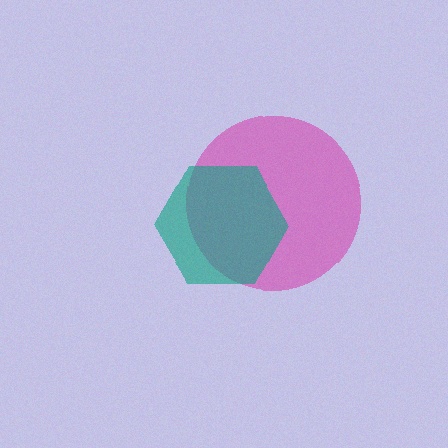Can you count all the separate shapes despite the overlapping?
Yes, there are 2 separate shapes.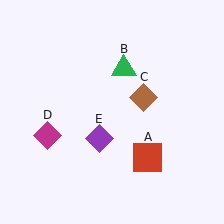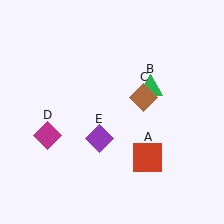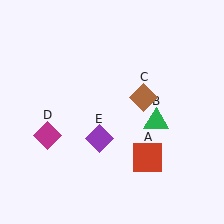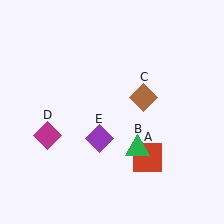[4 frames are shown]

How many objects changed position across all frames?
1 object changed position: green triangle (object B).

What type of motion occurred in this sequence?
The green triangle (object B) rotated clockwise around the center of the scene.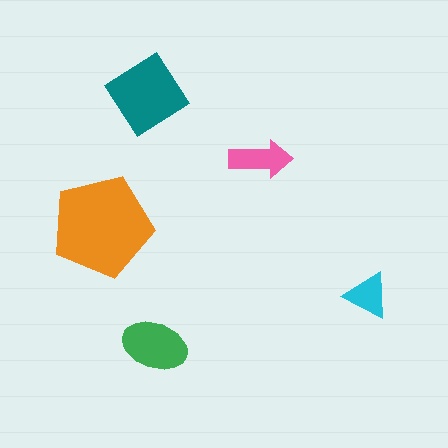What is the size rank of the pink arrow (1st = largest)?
4th.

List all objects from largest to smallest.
The orange pentagon, the teal diamond, the green ellipse, the pink arrow, the cyan triangle.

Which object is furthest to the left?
The orange pentagon is leftmost.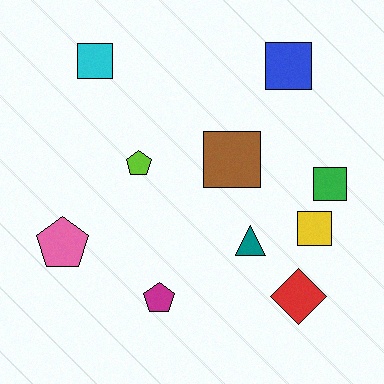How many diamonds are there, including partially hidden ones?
There is 1 diamond.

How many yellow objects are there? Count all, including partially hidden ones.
There is 1 yellow object.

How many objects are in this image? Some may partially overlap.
There are 10 objects.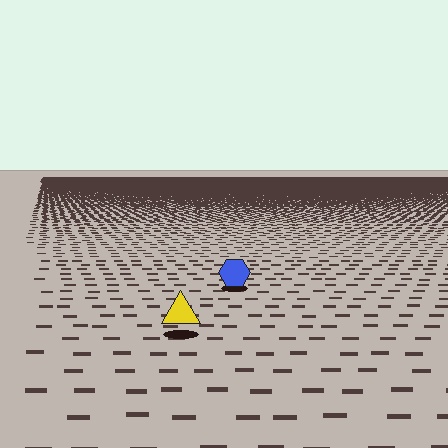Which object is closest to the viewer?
The yellow triangle is closest. The texture marks near it are larger and more spread out.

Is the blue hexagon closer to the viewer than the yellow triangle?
No. The yellow triangle is closer — you can tell from the texture gradient: the ground texture is coarser near it.